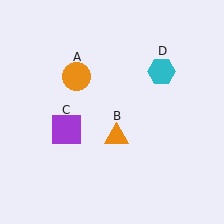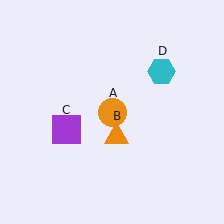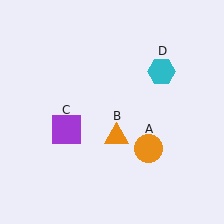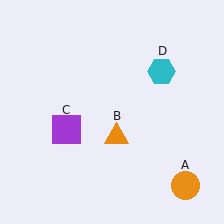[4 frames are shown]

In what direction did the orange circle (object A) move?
The orange circle (object A) moved down and to the right.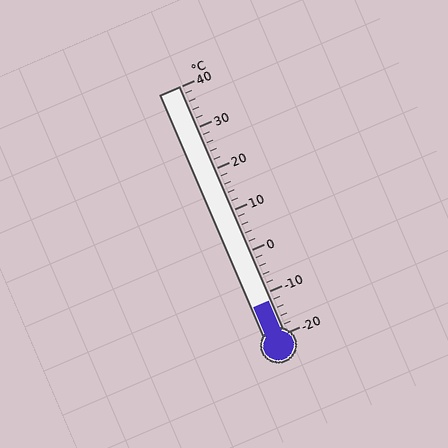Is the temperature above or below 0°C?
The temperature is below 0°C.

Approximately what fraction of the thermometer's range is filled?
The thermometer is filled to approximately 15% of its range.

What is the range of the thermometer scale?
The thermometer scale ranges from -20°C to 40°C.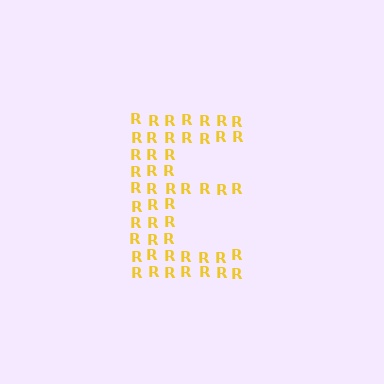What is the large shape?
The large shape is the letter E.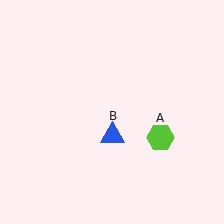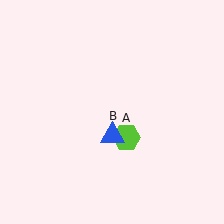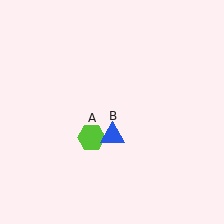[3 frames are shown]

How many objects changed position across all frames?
1 object changed position: lime hexagon (object A).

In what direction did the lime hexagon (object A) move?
The lime hexagon (object A) moved left.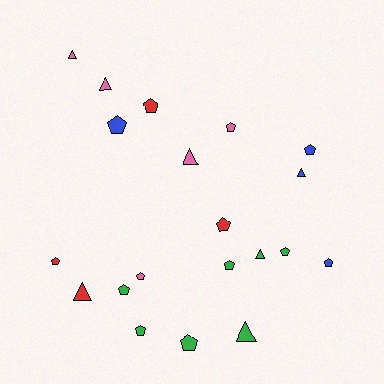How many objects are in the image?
There are 20 objects.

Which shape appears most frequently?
Pentagon, with 13 objects.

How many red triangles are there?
There is 1 red triangle.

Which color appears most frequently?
Green, with 7 objects.